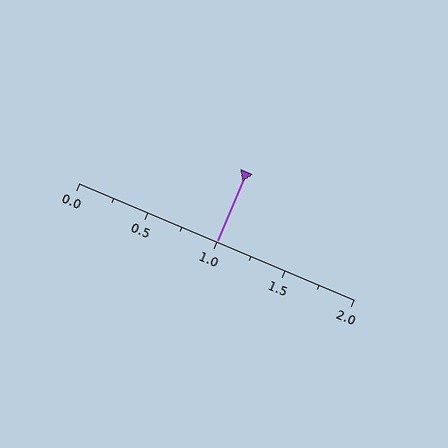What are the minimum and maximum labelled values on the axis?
The axis runs from 0.0 to 2.0.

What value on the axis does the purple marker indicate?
The marker indicates approximately 1.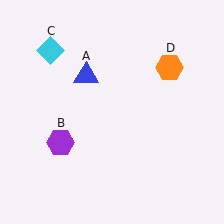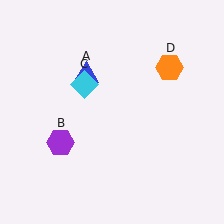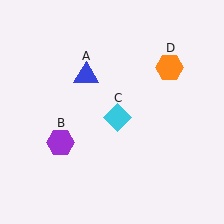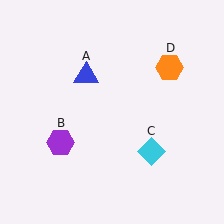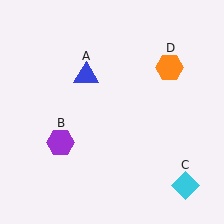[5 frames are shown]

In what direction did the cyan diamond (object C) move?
The cyan diamond (object C) moved down and to the right.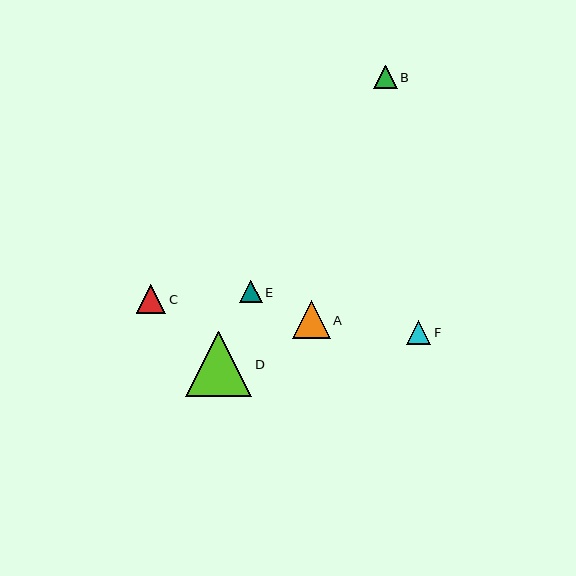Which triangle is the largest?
Triangle D is the largest with a size of approximately 66 pixels.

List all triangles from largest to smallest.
From largest to smallest: D, A, C, F, B, E.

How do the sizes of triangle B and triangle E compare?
Triangle B and triangle E are approximately the same size.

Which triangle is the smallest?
Triangle E is the smallest with a size of approximately 22 pixels.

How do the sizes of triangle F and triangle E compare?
Triangle F and triangle E are approximately the same size.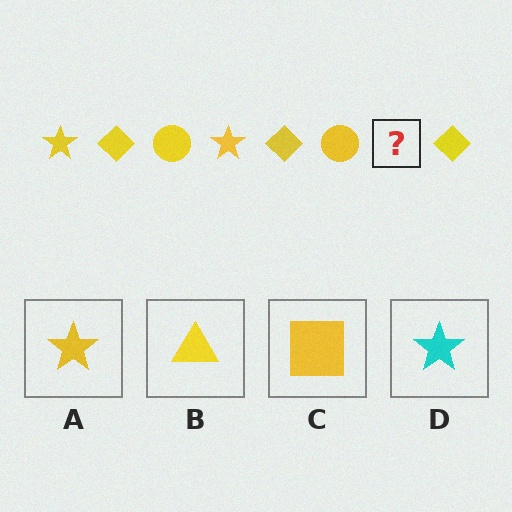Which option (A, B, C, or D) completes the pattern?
A.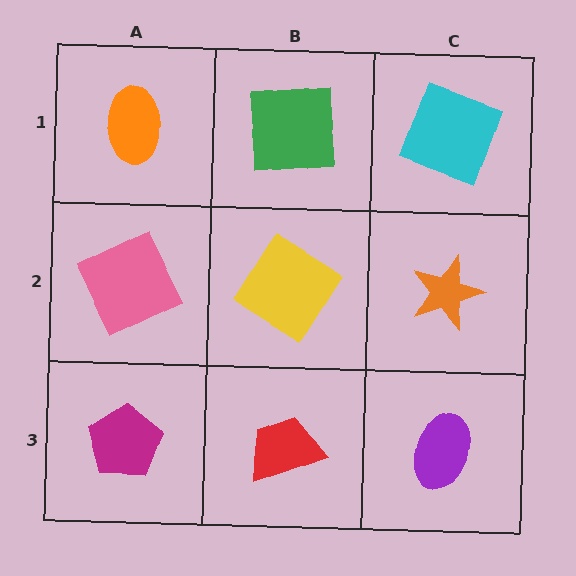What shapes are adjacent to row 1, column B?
A yellow diamond (row 2, column B), an orange ellipse (row 1, column A), a cyan square (row 1, column C).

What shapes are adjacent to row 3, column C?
An orange star (row 2, column C), a red trapezoid (row 3, column B).